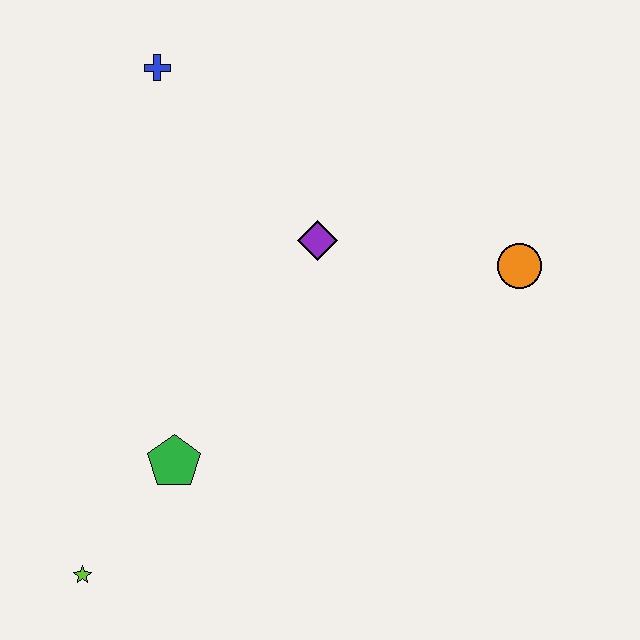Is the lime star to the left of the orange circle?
Yes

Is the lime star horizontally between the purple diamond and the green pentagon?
No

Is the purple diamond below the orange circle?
No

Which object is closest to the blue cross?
The purple diamond is closest to the blue cross.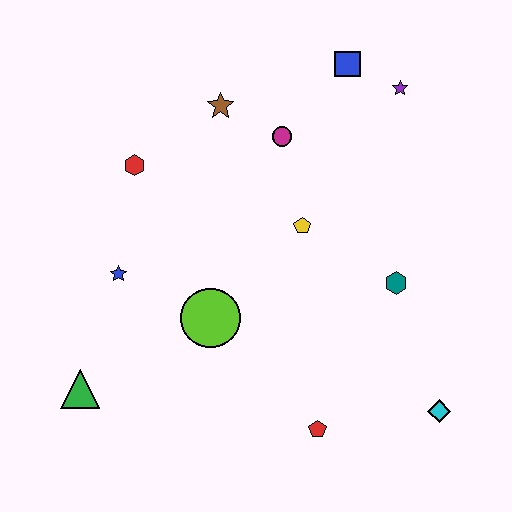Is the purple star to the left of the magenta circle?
No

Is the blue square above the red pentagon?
Yes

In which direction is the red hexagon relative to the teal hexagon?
The red hexagon is to the left of the teal hexagon.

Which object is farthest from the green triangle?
The purple star is farthest from the green triangle.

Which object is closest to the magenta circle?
The brown star is closest to the magenta circle.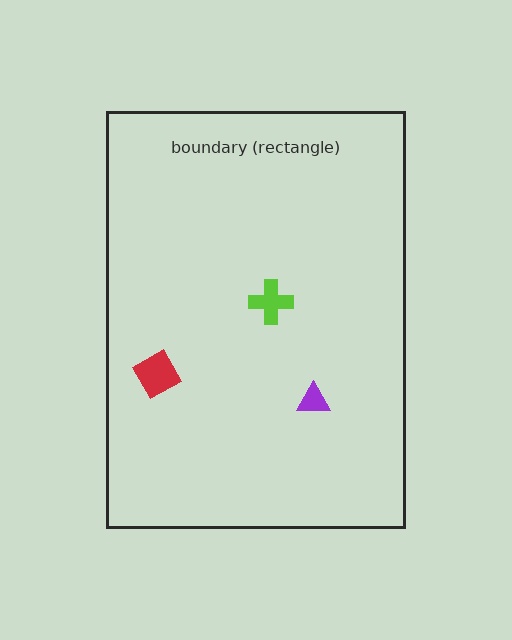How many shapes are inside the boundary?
3 inside, 0 outside.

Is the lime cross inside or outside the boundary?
Inside.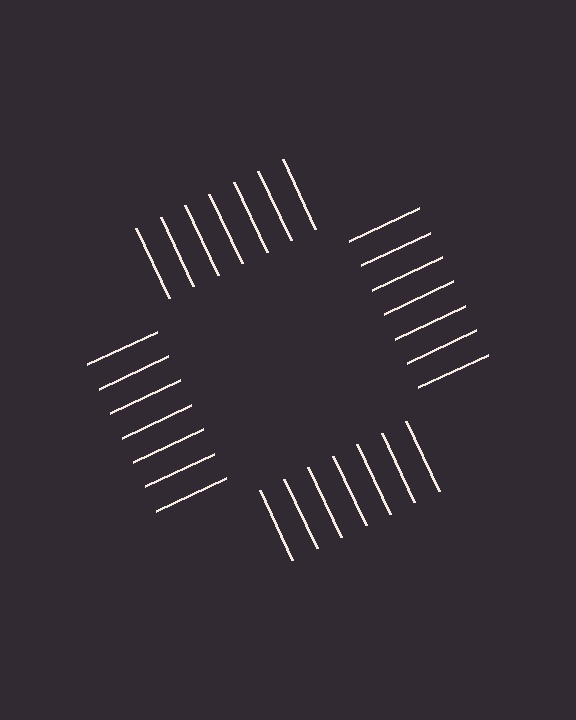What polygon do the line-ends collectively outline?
An illusory square — the line segments terminate on its edges but no continuous stroke is drawn.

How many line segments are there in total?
28 — 7 along each of the 4 edges.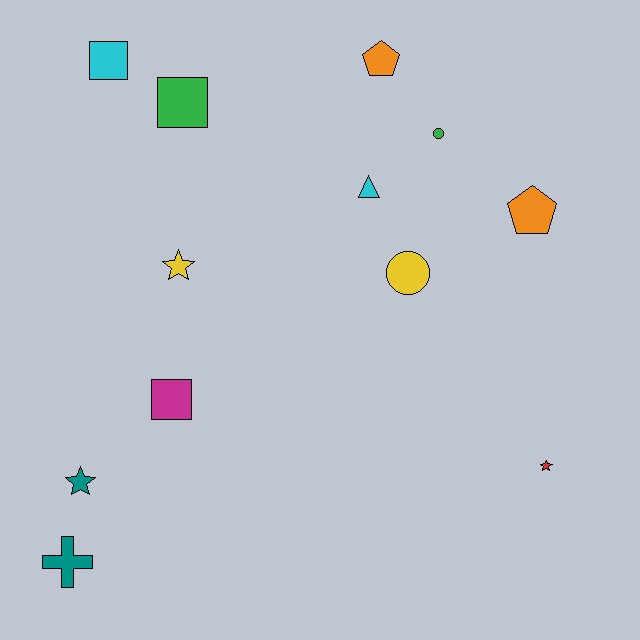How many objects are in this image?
There are 12 objects.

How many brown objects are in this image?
There are no brown objects.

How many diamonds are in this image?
There are no diamonds.